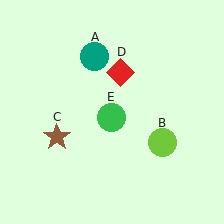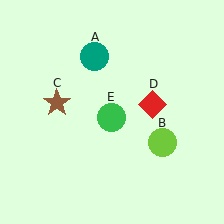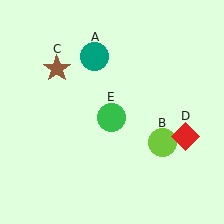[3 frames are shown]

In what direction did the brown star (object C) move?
The brown star (object C) moved up.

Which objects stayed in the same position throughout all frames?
Teal circle (object A) and lime circle (object B) and green circle (object E) remained stationary.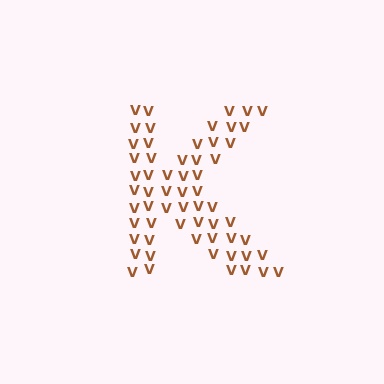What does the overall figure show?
The overall figure shows the letter K.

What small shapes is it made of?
It is made of small letter V's.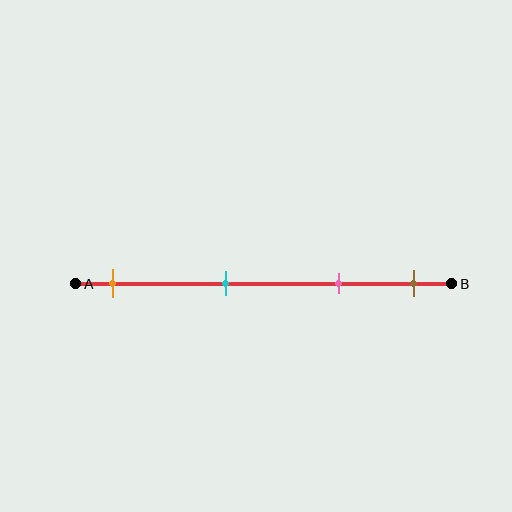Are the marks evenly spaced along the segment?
No, the marks are not evenly spaced.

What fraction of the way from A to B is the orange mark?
The orange mark is approximately 10% (0.1) of the way from A to B.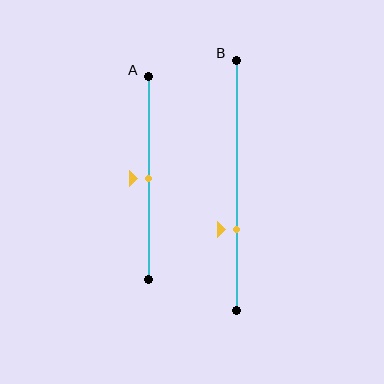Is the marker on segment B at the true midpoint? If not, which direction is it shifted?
No, the marker on segment B is shifted downward by about 18% of the segment length.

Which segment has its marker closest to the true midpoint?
Segment A has its marker closest to the true midpoint.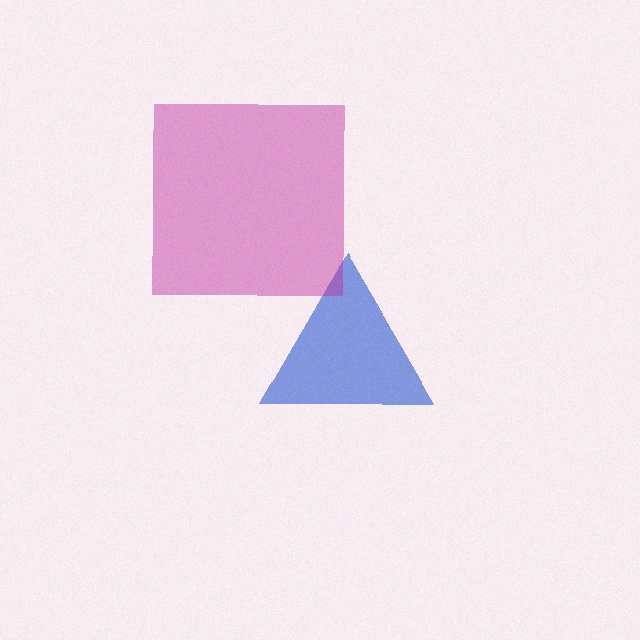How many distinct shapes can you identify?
There are 2 distinct shapes: a blue triangle, a magenta square.